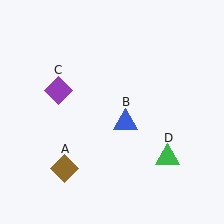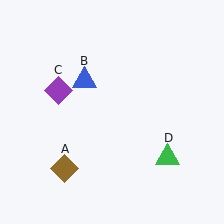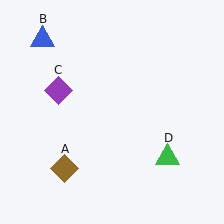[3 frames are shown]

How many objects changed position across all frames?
1 object changed position: blue triangle (object B).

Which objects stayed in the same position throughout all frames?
Brown diamond (object A) and purple diamond (object C) and green triangle (object D) remained stationary.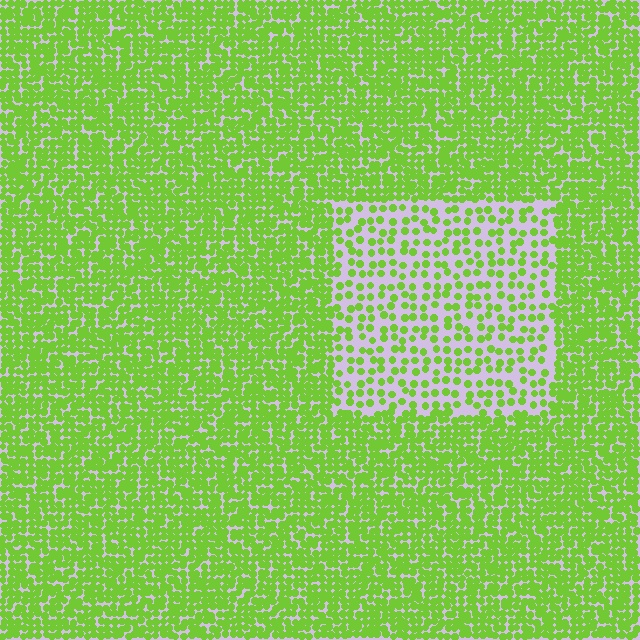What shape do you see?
I see a rectangle.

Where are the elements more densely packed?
The elements are more densely packed outside the rectangle boundary.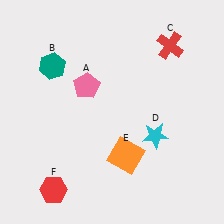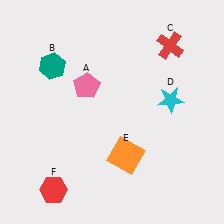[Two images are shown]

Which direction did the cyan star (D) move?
The cyan star (D) moved up.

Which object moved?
The cyan star (D) moved up.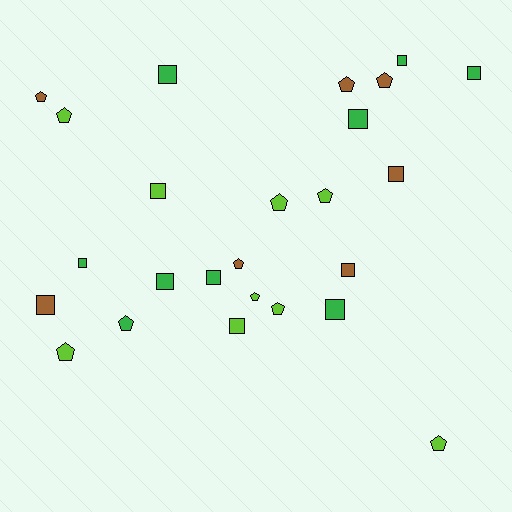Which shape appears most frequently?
Square, with 13 objects.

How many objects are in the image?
There are 25 objects.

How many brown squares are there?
There are 3 brown squares.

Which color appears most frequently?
Green, with 9 objects.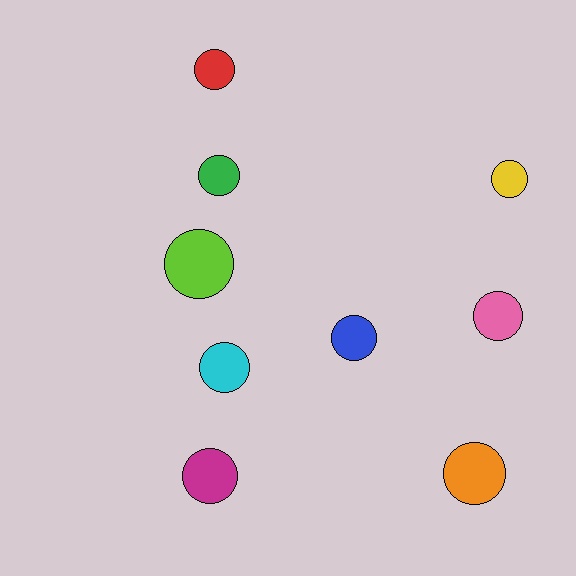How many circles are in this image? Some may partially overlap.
There are 9 circles.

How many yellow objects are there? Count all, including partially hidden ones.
There is 1 yellow object.